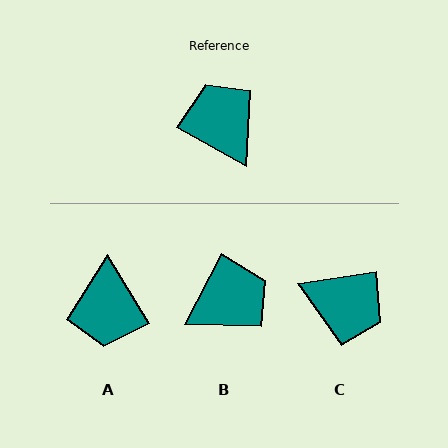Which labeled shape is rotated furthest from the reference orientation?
A, about 151 degrees away.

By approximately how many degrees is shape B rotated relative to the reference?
Approximately 88 degrees clockwise.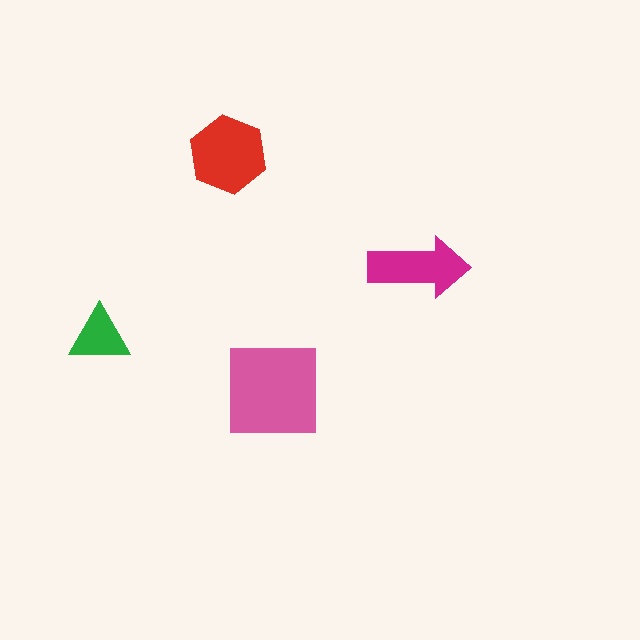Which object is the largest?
The pink square.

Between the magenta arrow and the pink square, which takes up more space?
The pink square.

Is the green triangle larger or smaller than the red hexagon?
Smaller.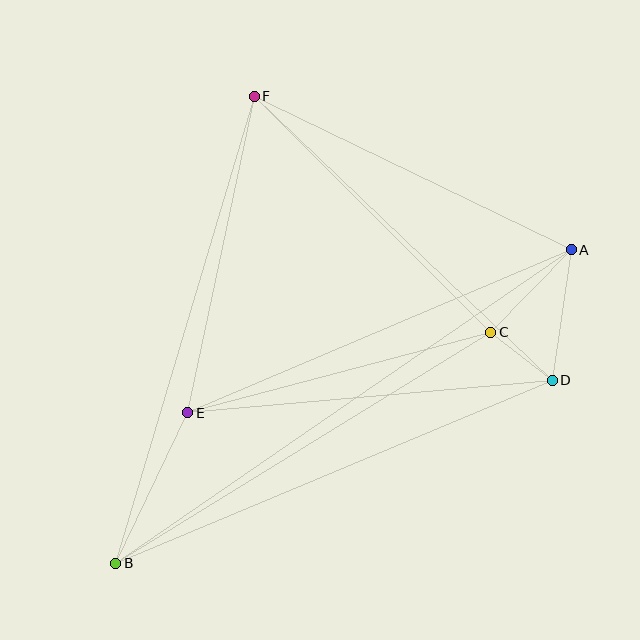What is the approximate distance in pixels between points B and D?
The distance between B and D is approximately 473 pixels.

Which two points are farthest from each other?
Points A and B are farthest from each other.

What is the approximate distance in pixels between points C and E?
The distance between C and E is approximately 313 pixels.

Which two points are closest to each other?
Points C and D are closest to each other.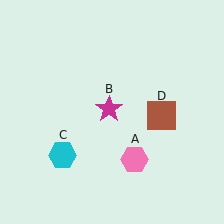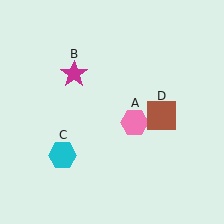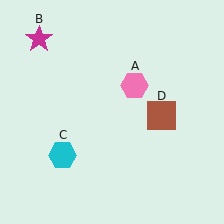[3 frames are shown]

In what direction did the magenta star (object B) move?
The magenta star (object B) moved up and to the left.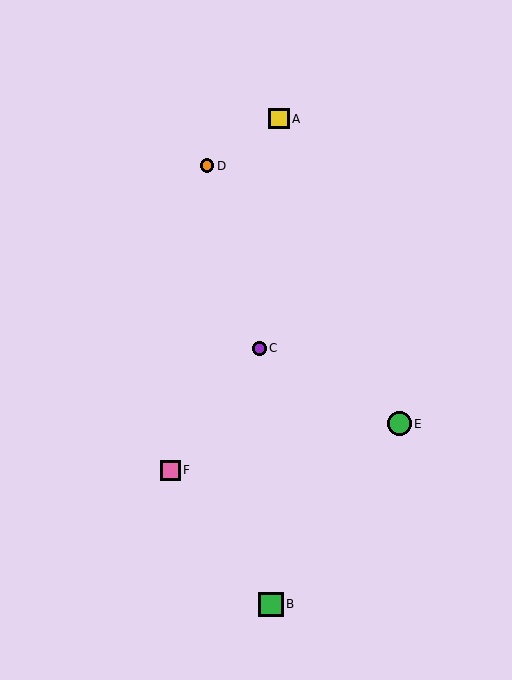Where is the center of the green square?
The center of the green square is at (271, 604).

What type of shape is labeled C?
Shape C is a purple circle.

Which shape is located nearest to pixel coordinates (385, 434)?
The green circle (labeled E) at (399, 424) is nearest to that location.